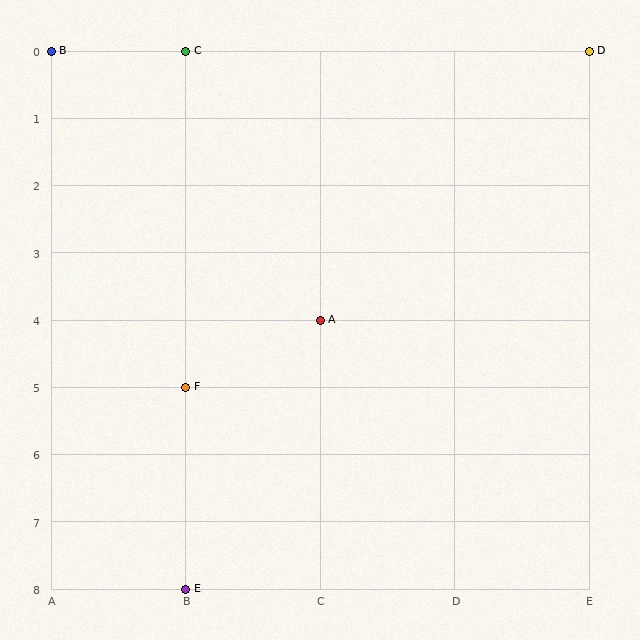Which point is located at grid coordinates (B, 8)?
Point E is at (B, 8).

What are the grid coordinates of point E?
Point E is at grid coordinates (B, 8).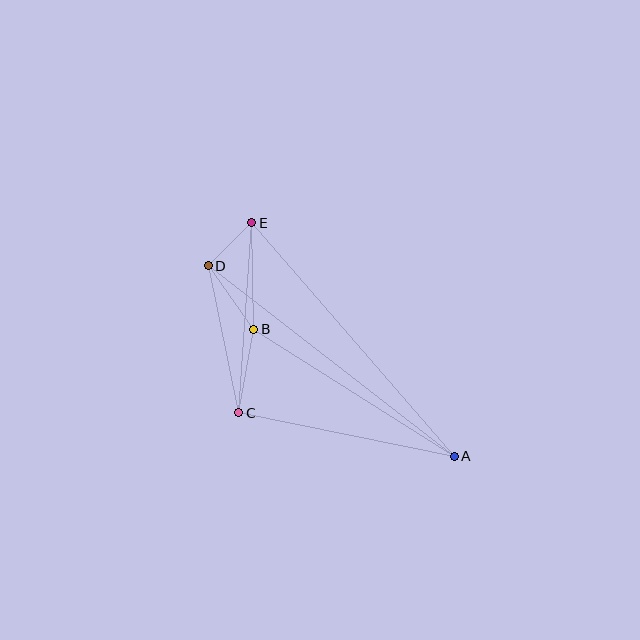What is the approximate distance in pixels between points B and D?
The distance between B and D is approximately 78 pixels.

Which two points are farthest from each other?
Points A and D are farthest from each other.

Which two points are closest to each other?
Points D and E are closest to each other.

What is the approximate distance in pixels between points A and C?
The distance between A and C is approximately 219 pixels.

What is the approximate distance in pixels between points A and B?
The distance between A and B is approximately 237 pixels.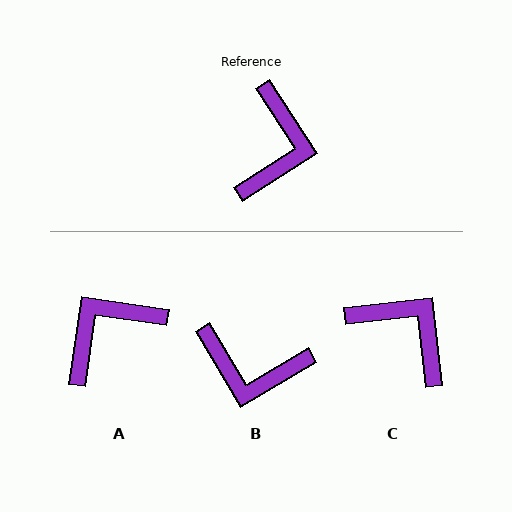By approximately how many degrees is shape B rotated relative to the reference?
Approximately 92 degrees clockwise.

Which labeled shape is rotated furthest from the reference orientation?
A, about 139 degrees away.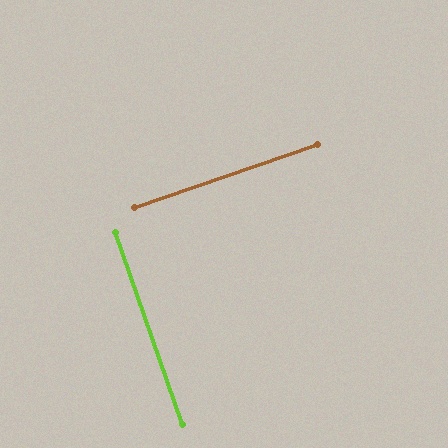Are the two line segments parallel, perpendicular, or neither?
Perpendicular — they meet at approximately 90°.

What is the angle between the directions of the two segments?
Approximately 90 degrees.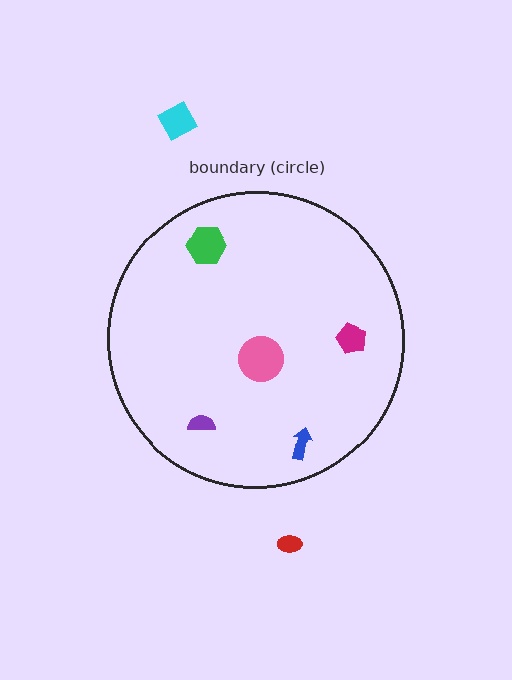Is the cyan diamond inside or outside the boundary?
Outside.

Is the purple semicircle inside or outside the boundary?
Inside.